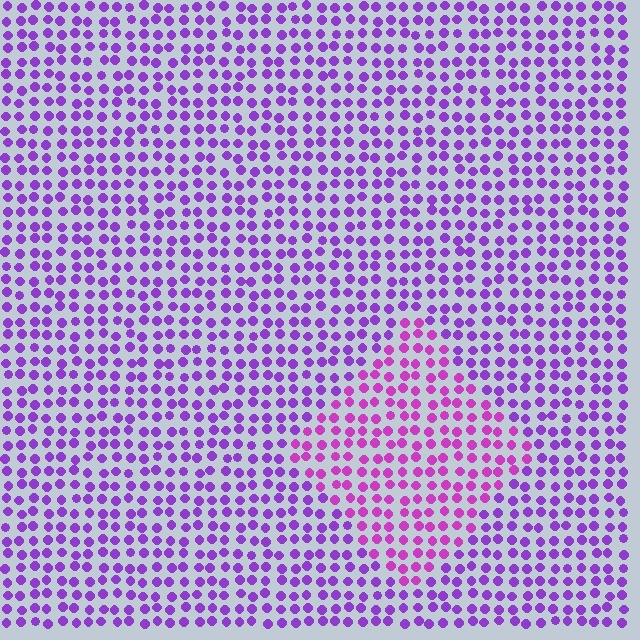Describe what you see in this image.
The image is filled with small purple elements in a uniform arrangement. A diamond-shaped region is visible where the elements are tinted to a slightly different hue, forming a subtle color boundary.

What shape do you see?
I see a diamond.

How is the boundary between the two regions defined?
The boundary is defined purely by a slight shift in hue (about 29 degrees). Spacing, size, and orientation are identical on both sides.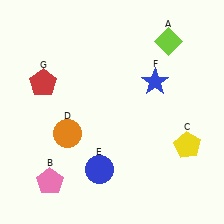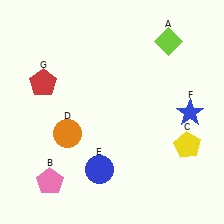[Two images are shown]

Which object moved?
The blue star (F) moved right.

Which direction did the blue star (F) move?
The blue star (F) moved right.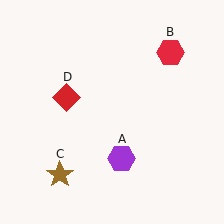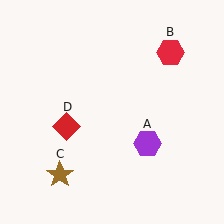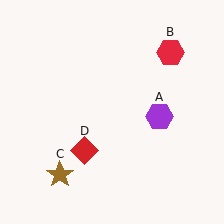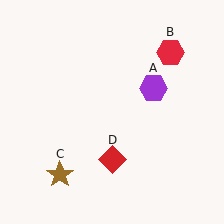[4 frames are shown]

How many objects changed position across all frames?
2 objects changed position: purple hexagon (object A), red diamond (object D).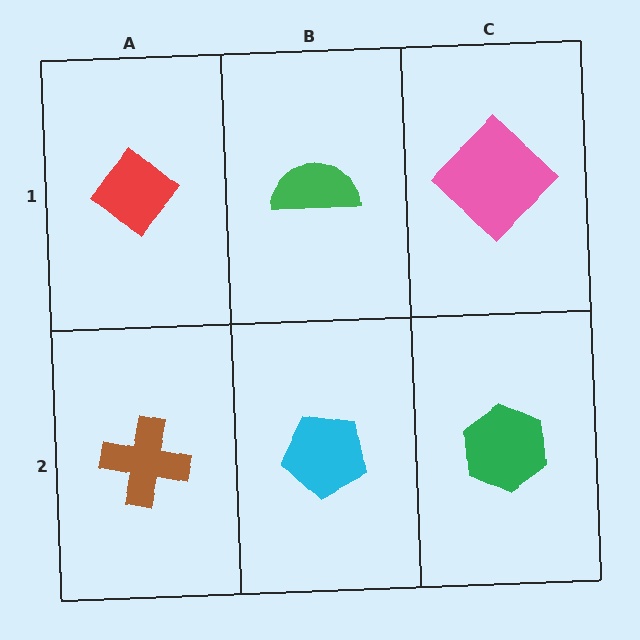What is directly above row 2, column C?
A pink diamond.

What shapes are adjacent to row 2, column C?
A pink diamond (row 1, column C), a cyan pentagon (row 2, column B).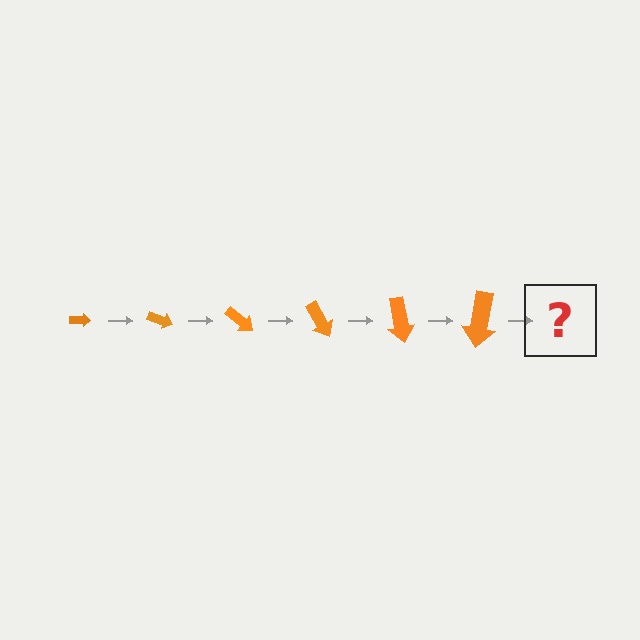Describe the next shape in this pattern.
It should be an arrow, larger than the previous one and rotated 120 degrees from the start.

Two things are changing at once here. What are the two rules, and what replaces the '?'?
The two rules are that the arrow grows larger each step and it rotates 20 degrees each step. The '?' should be an arrow, larger than the previous one and rotated 120 degrees from the start.